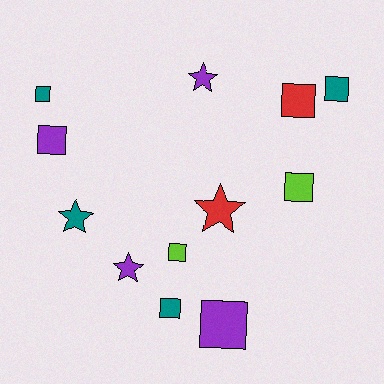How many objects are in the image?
There are 12 objects.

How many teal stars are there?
There is 1 teal star.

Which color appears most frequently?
Purple, with 4 objects.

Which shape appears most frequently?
Square, with 8 objects.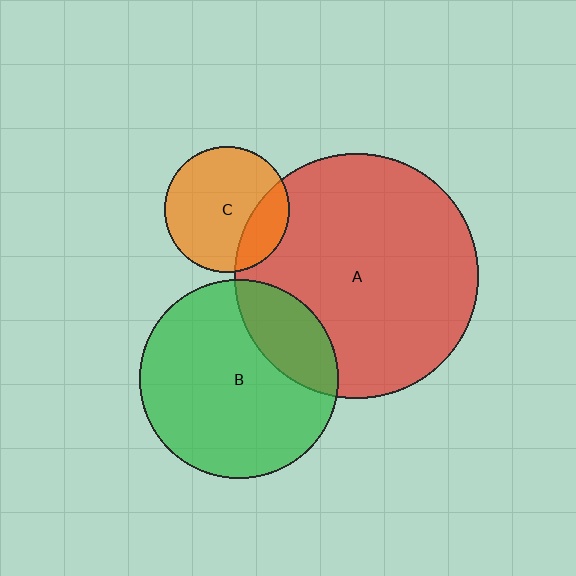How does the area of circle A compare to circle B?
Approximately 1.5 times.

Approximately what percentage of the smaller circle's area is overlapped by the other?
Approximately 25%.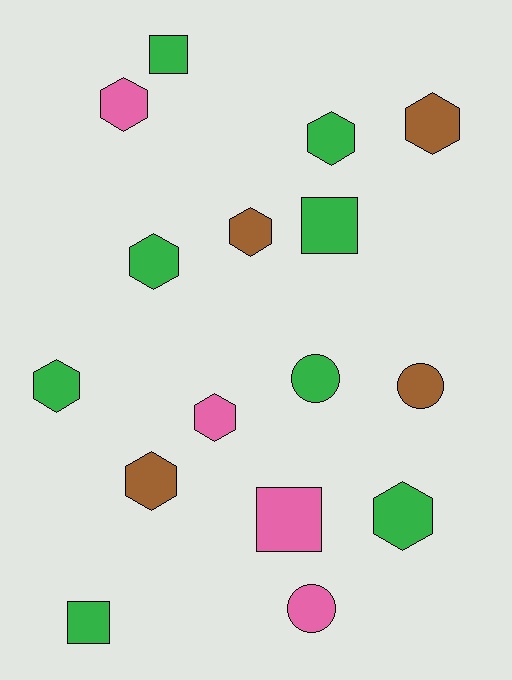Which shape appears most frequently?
Hexagon, with 9 objects.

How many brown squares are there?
There are no brown squares.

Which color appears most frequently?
Green, with 8 objects.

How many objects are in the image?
There are 16 objects.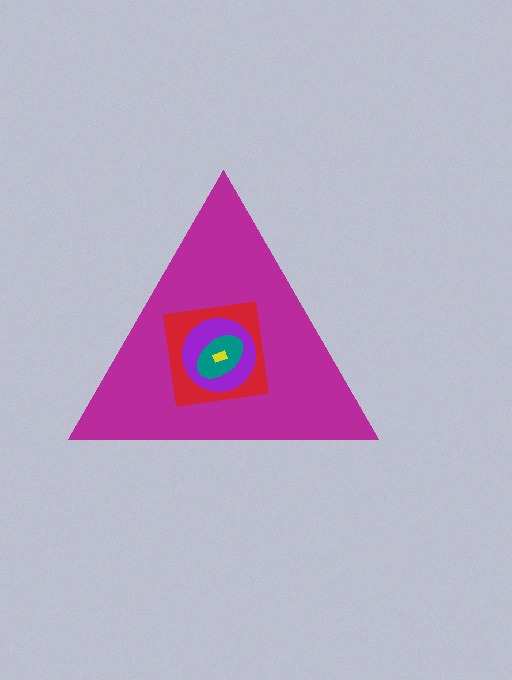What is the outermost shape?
The magenta triangle.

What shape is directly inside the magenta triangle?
The red square.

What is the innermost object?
The yellow rectangle.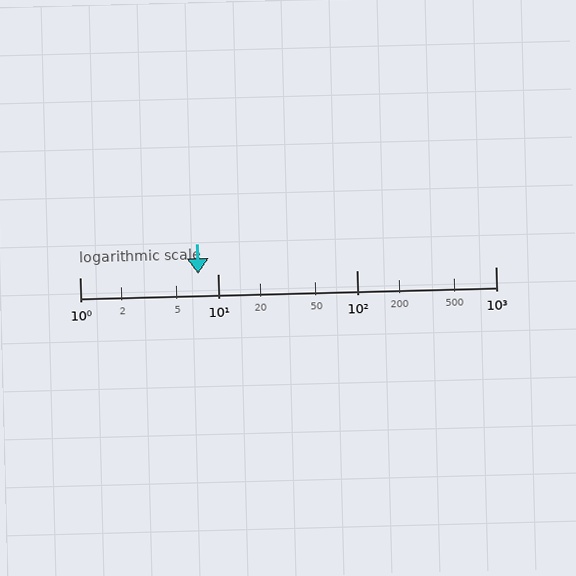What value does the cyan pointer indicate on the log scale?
The pointer indicates approximately 7.2.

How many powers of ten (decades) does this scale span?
The scale spans 3 decades, from 1 to 1000.